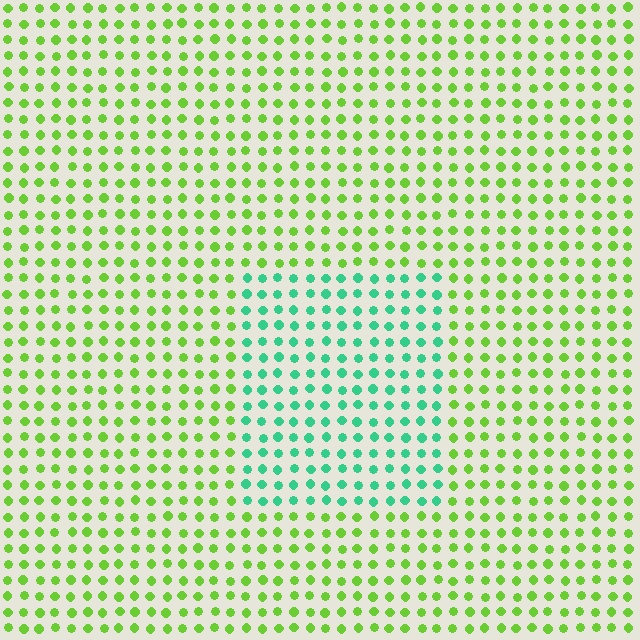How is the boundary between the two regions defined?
The boundary is defined purely by a slight shift in hue (about 55 degrees). Spacing, size, and orientation are identical on both sides.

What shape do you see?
I see a rectangle.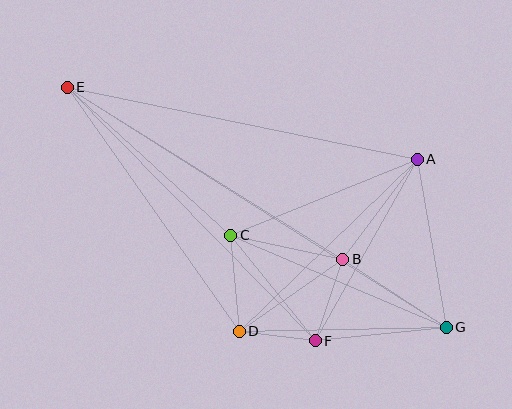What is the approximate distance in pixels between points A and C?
The distance between A and C is approximately 201 pixels.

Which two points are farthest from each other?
Points E and G are farthest from each other.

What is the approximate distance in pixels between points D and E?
The distance between D and E is approximately 298 pixels.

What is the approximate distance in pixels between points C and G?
The distance between C and G is approximately 234 pixels.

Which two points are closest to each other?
Points D and F are closest to each other.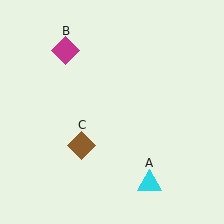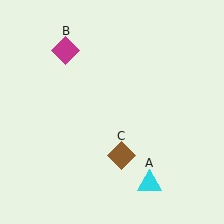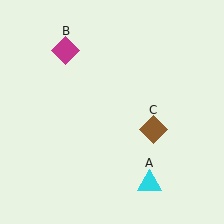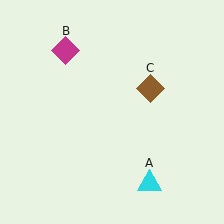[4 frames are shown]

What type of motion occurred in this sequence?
The brown diamond (object C) rotated counterclockwise around the center of the scene.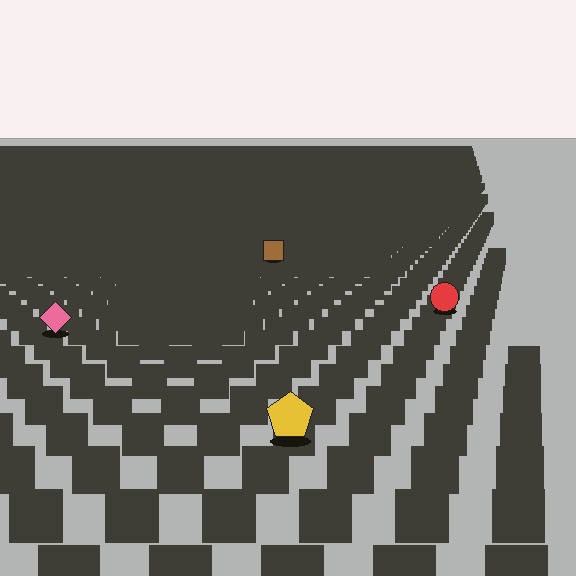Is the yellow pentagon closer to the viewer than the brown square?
Yes. The yellow pentagon is closer — you can tell from the texture gradient: the ground texture is coarser near it.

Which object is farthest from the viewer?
The brown square is farthest from the viewer. It appears smaller and the ground texture around it is denser.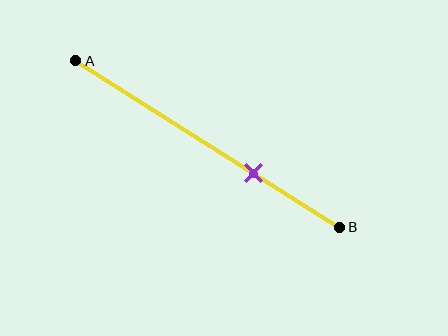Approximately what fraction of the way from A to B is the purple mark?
The purple mark is approximately 65% of the way from A to B.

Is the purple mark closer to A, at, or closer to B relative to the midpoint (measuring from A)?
The purple mark is closer to point B than the midpoint of segment AB.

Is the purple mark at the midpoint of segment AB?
No, the mark is at about 65% from A, not at the 50% midpoint.